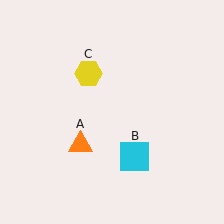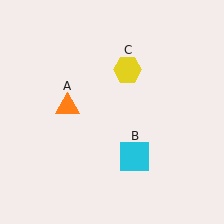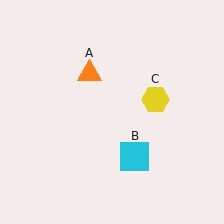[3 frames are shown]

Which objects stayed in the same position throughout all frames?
Cyan square (object B) remained stationary.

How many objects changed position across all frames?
2 objects changed position: orange triangle (object A), yellow hexagon (object C).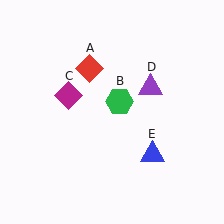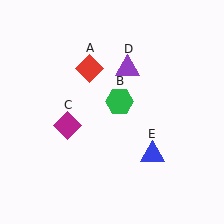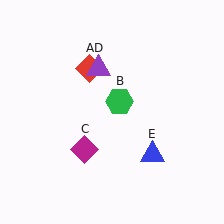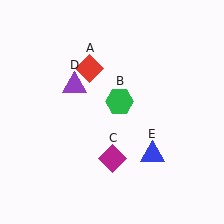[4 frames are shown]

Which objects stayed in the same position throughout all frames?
Red diamond (object A) and green hexagon (object B) and blue triangle (object E) remained stationary.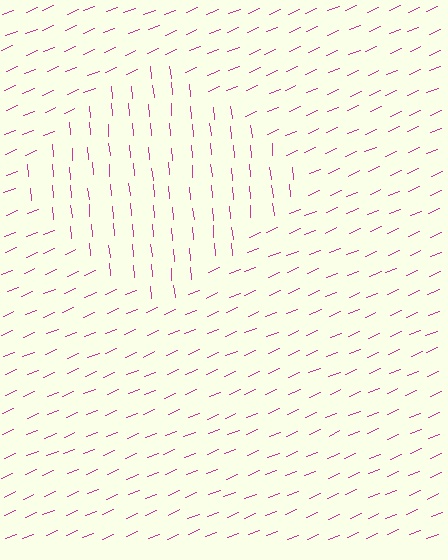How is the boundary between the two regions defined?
The boundary is defined purely by a change in line orientation (approximately 72 degrees difference). All lines are the same color and thickness.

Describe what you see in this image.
The image is filled with small magenta line segments. A diamond region in the image has lines oriented differently from the surrounding lines, creating a visible texture boundary.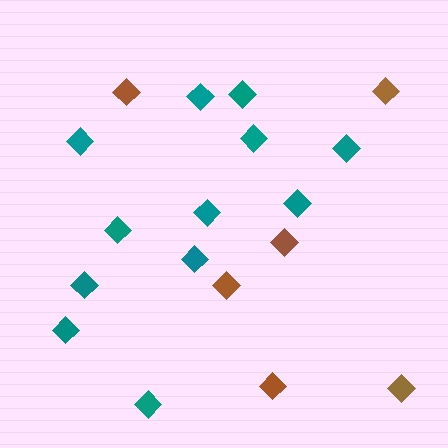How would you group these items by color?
There are 2 groups: one group of brown diamonds (6) and one group of teal diamonds (12).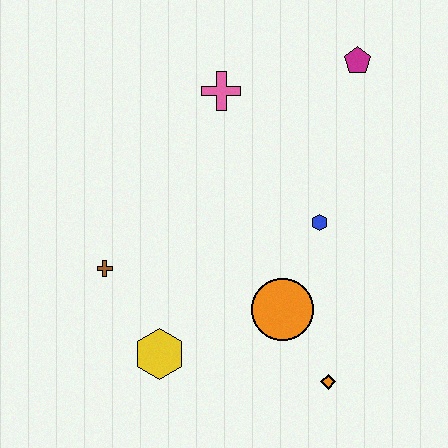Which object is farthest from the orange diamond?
The magenta pentagon is farthest from the orange diamond.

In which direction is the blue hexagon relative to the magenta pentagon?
The blue hexagon is below the magenta pentagon.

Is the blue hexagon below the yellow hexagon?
No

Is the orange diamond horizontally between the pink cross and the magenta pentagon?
Yes